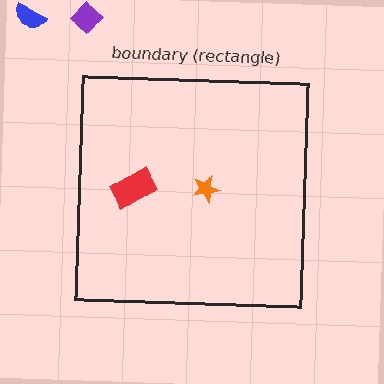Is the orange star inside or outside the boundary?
Inside.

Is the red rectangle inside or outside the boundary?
Inside.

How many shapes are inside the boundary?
2 inside, 2 outside.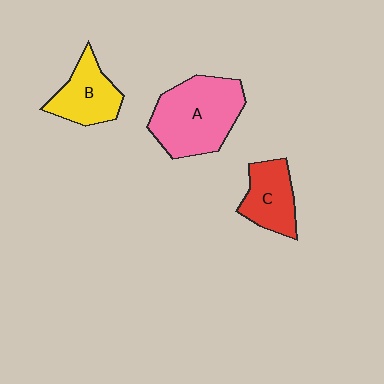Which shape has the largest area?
Shape A (pink).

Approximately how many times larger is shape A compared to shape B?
Approximately 1.7 times.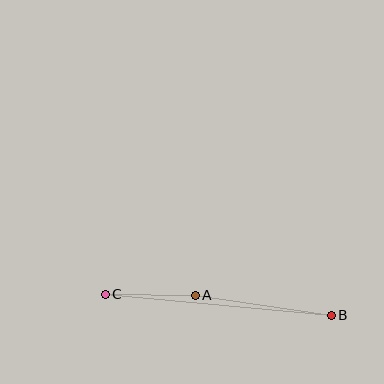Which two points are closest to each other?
Points A and C are closest to each other.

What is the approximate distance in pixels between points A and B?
The distance between A and B is approximately 137 pixels.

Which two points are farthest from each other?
Points B and C are farthest from each other.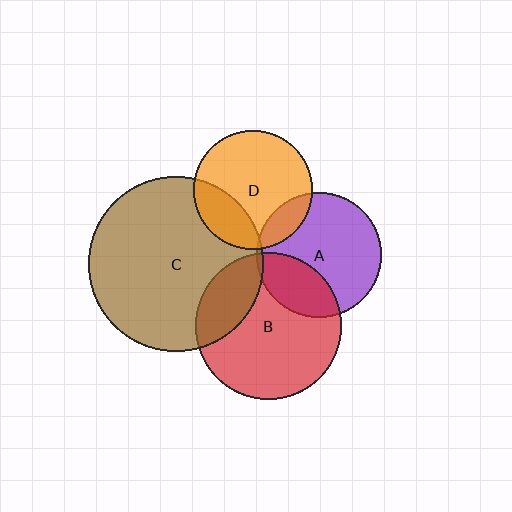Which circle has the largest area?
Circle C (brown).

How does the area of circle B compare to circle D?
Approximately 1.5 times.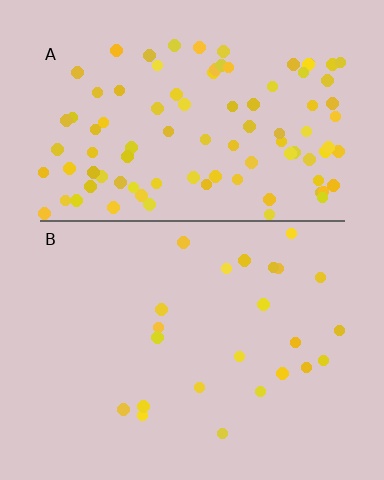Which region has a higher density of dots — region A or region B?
A (the top).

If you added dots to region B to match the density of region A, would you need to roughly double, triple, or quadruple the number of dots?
Approximately quadruple.